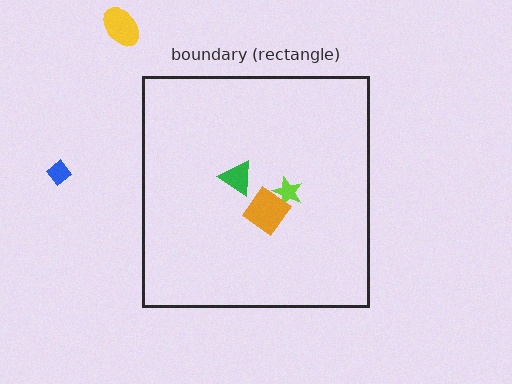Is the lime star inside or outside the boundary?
Inside.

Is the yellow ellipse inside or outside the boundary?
Outside.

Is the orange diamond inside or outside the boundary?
Inside.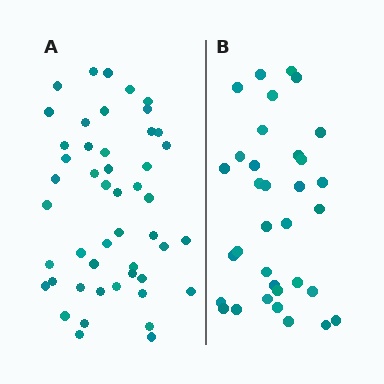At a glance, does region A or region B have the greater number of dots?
Region A (the left region) has more dots.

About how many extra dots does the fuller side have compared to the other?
Region A has approximately 15 more dots than region B.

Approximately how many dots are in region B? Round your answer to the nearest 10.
About 30 dots. (The exact count is 34, which rounds to 30.)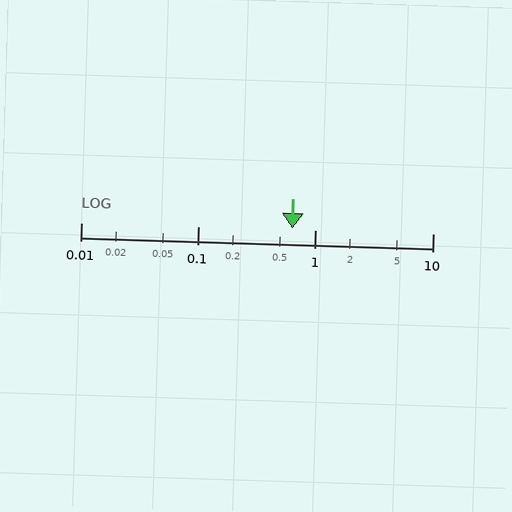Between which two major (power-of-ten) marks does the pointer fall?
The pointer is between 0.1 and 1.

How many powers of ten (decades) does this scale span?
The scale spans 3 decades, from 0.01 to 10.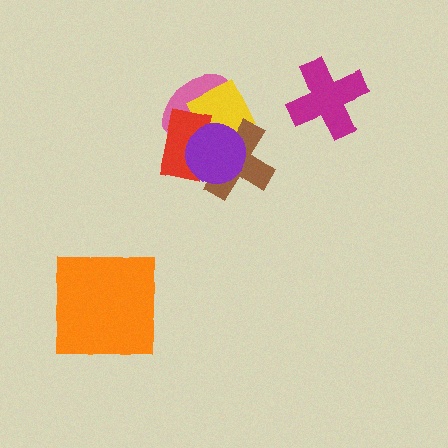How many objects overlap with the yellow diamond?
4 objects overlap with the yellow diamond.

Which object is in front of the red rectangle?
The purple circle is in front of the red rectangle.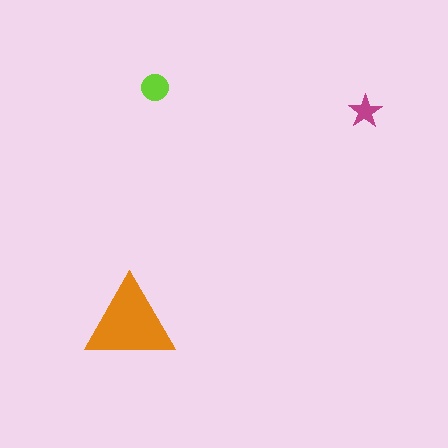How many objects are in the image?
There are 3 objects in the image.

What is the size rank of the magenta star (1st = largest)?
3rd.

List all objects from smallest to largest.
The magenta star, the lime circle, the orange triangle.